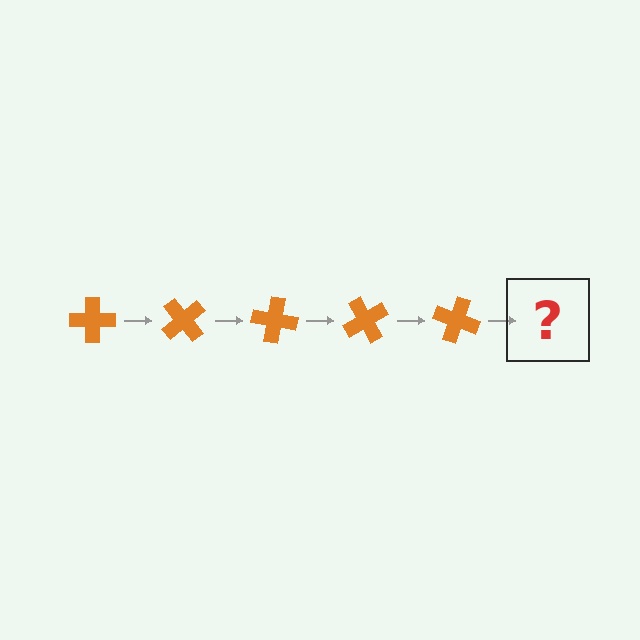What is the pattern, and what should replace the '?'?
The pattern is that the cross rotates 50 degrees each step. The '?' should be an orange cross rotated 250 degrees.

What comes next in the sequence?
The next element should be an orange cross rotated 250 degrees.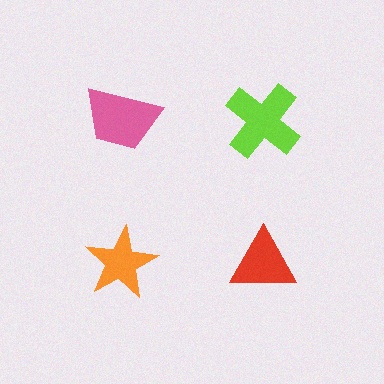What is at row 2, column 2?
A red triangle.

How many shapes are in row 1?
2 shapes.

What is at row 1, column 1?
A pink trapezoid.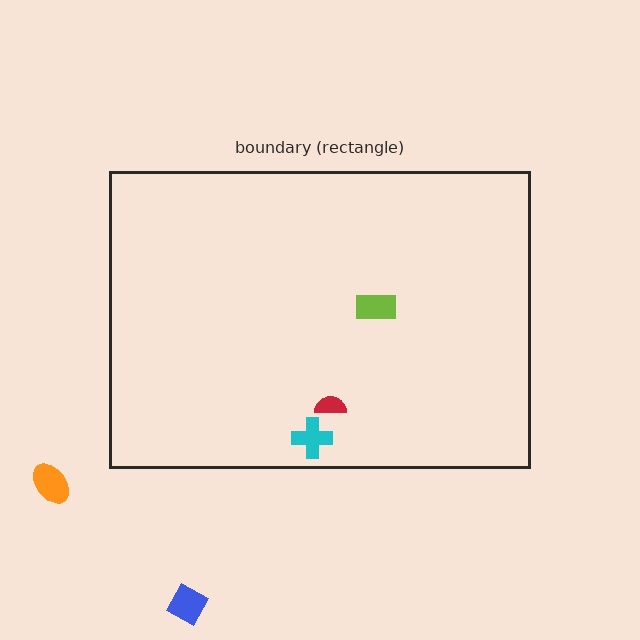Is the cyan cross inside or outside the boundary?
Inside.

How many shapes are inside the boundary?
3 inside, 2 outside.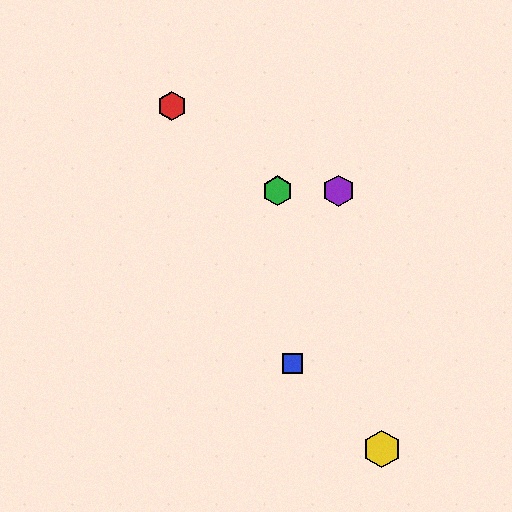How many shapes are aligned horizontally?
2 shapes (the green hexagon, the purple hexagon) are aligned horizontally.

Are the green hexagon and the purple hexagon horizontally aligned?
Yes, both are at y≈191.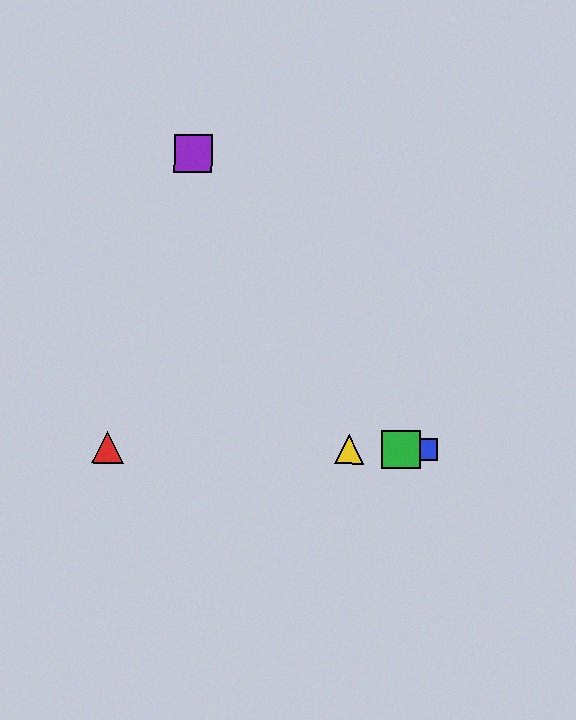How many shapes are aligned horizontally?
4 shapes (the red triangle, the blue square, the green square, the yellow triangle) are aligned horizontally.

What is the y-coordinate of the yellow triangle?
The yellow triangle is at y≈449.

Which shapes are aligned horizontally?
The red triangle, the blue square, the green square, the yellow triangle are aligned horizontally.